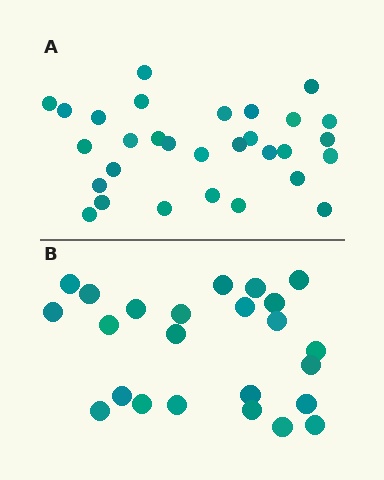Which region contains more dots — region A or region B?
Region A (the top region) has more dots.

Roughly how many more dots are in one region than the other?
Region A has about 6 more dots than region B.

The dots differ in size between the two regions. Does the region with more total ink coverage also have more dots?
No. Region B has more total ink coverage because its dots are larger, but region A actually contains more individual dots. Total area can be misleading — the number of items is what matters here.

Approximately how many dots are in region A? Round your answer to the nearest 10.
About 30 dots.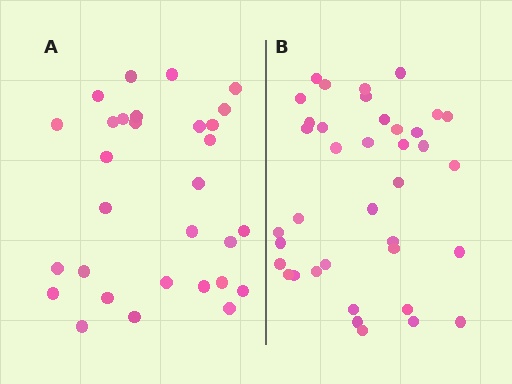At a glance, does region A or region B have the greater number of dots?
Region B (the right region) has more dots.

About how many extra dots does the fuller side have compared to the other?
Region B has roughly 8 or so more dots than region A.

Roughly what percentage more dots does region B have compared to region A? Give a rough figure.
About 25% more.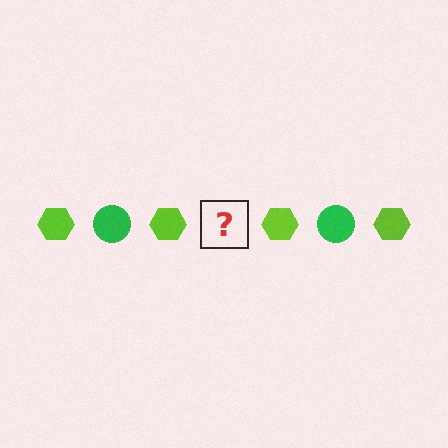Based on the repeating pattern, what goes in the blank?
The blank should be a green circle.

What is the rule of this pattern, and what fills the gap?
The rule is that the pattern alternates between lime hexagon and green circle. The gap should be filled with a green circle.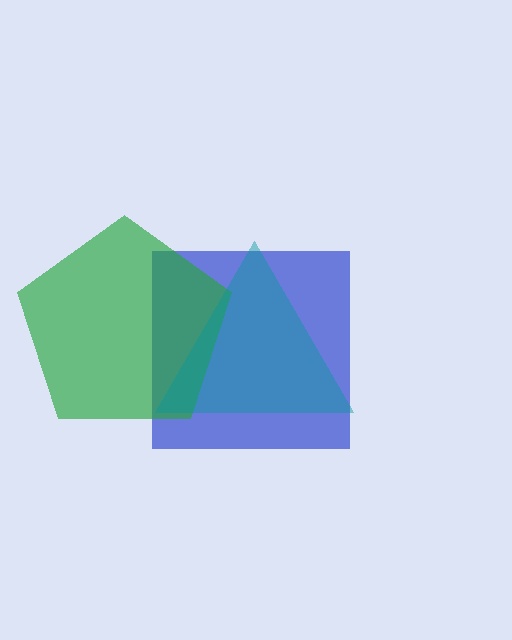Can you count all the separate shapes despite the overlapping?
Yes, there are 3 separate shapes.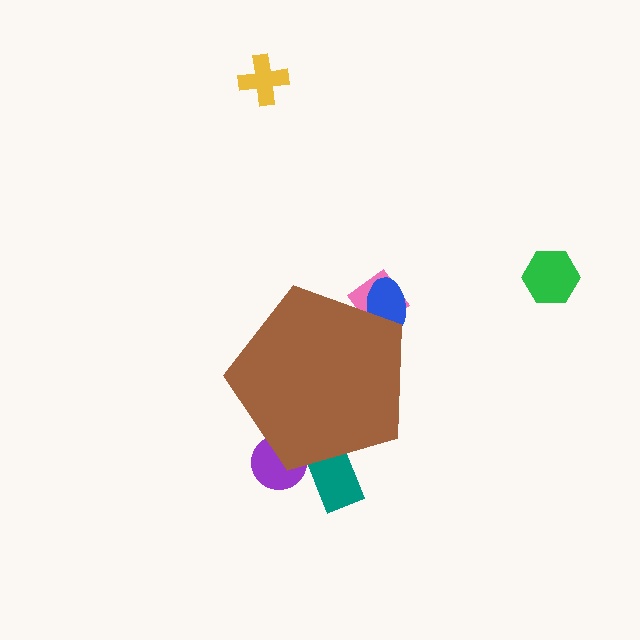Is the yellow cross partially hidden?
No, the yellow cross is fully visible.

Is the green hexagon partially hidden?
No, the green hexagon is fully visible.